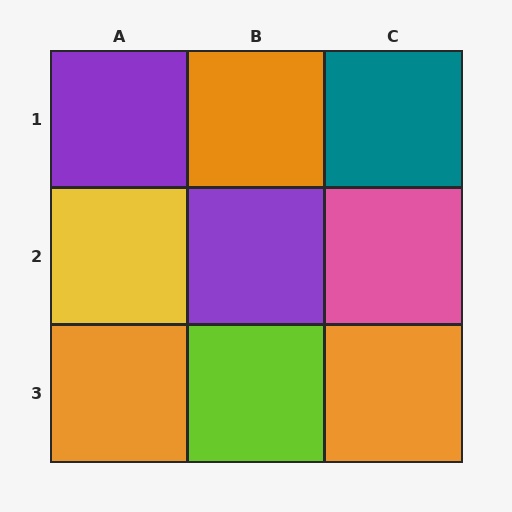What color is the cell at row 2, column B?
Purple.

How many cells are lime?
1 cell is lime.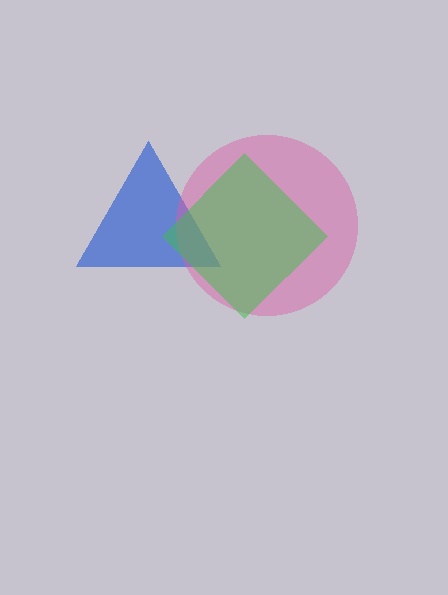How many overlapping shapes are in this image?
There are 3 overlapping shapes in the image.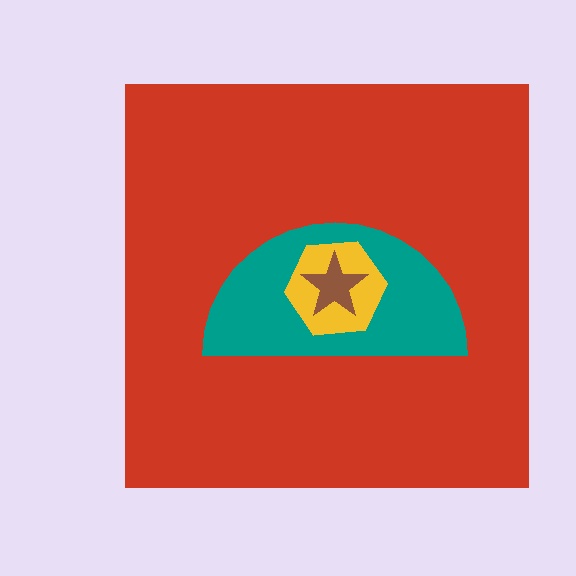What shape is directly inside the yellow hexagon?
The brown star.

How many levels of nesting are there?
4.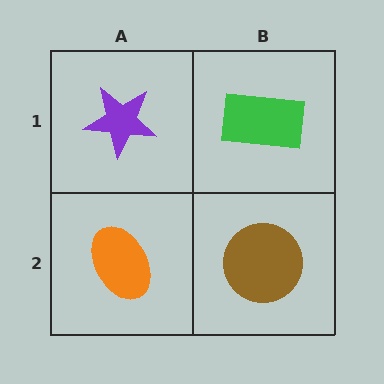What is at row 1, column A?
A purple star.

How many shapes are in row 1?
2 shapes.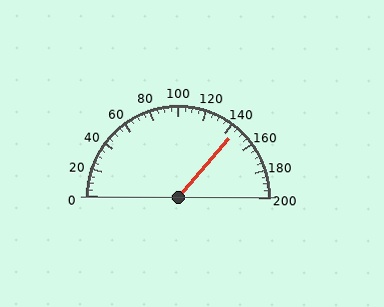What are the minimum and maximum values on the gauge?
The gauge ranges from 0 to 200.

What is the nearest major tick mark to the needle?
The nearest major tick mark is 140.